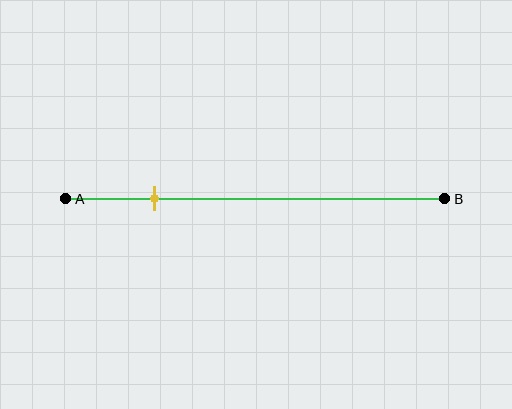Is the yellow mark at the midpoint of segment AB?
No, the mark is at about 25% from A, not at the 50% midpoint.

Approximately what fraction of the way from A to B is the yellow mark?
The yellow mark is approximately 25% of the way from A to B.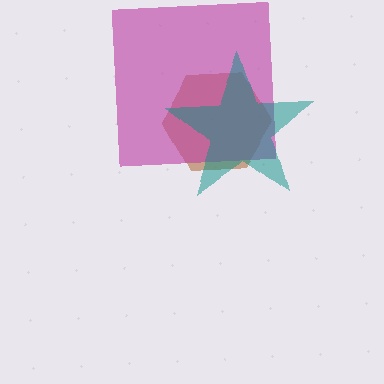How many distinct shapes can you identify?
There are 3 distinct shapes: a brown hexagon, a magenta square, a teal star.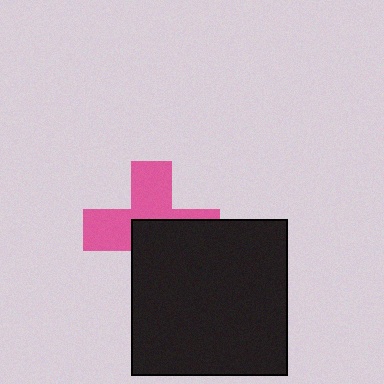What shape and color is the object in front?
The object in front is a black square.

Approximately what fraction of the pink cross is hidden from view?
Roughly 49% of the pink cross is hidden behind the black square.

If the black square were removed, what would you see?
You would see the complete pink cross.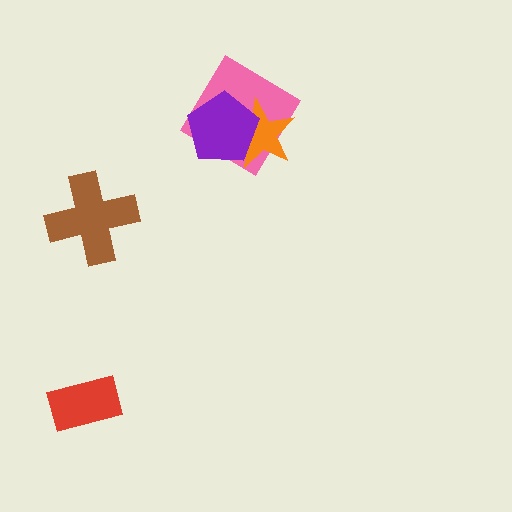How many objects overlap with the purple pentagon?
2 objects overlap with the purple pentagon.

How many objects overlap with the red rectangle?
0 objects overlap with the red rectangle.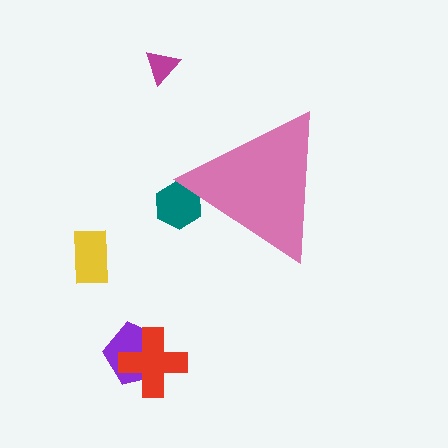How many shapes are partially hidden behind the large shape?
1 shape is partially hidden.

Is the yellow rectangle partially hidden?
No, the yellow rectangle is fully visible.